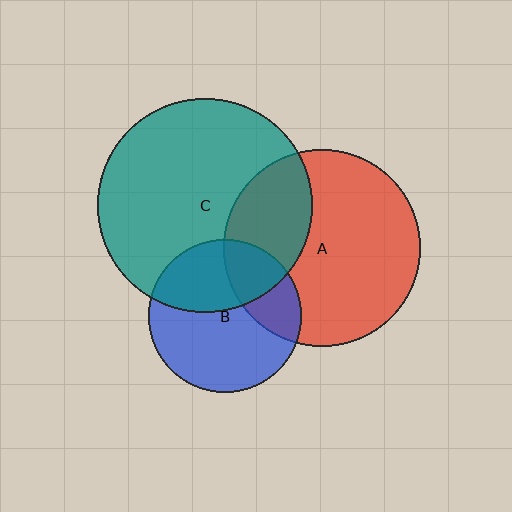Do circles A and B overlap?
Yes.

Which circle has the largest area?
Circle C (teal).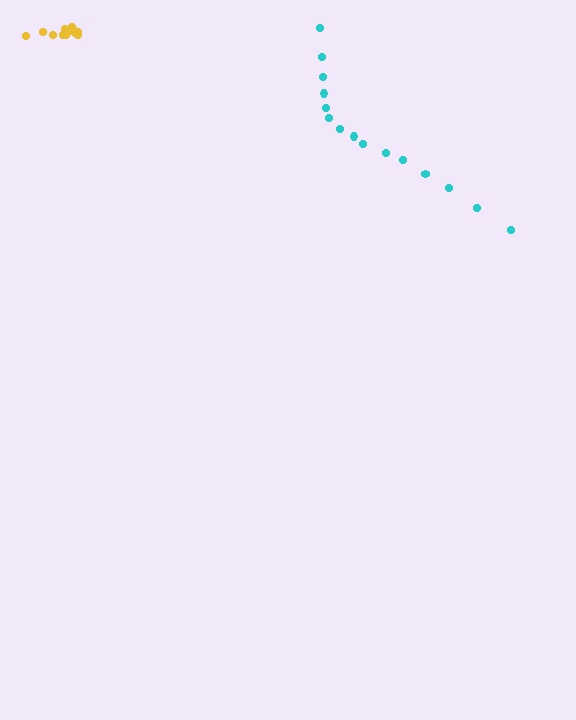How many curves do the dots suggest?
There are 2 distinct paths.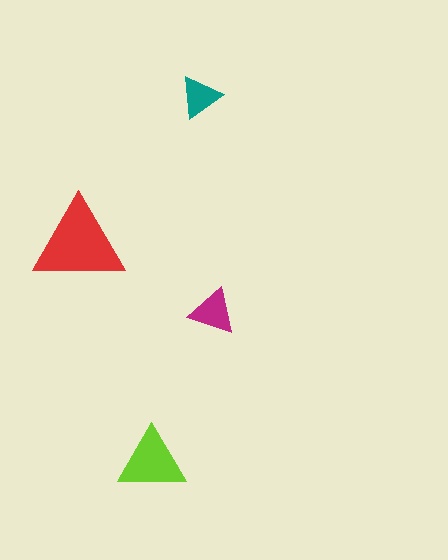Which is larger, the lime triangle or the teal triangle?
The lime one.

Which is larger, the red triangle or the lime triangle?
The red one.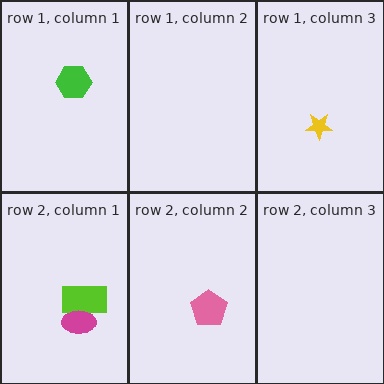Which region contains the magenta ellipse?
The row 2, column 1 region.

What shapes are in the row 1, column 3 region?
The yellow star.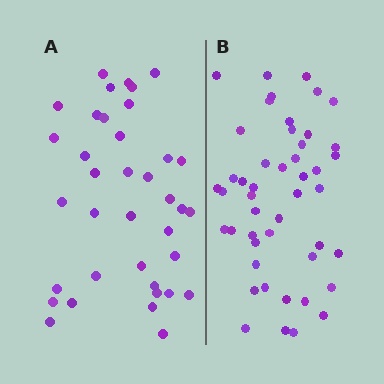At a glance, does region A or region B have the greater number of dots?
Region B (the right region) has more dots.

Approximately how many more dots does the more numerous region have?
Region B has roughly 10 or so more dots than region A.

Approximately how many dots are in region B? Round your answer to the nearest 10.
About 50 dots. (The exact count is 47, which rounds to 50.)